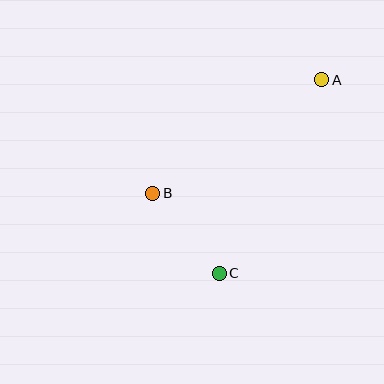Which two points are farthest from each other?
Points A and C are farthest from each other.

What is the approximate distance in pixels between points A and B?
The distance between A and B is approximately 204 pixels.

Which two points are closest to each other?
Points B and C are closest to each other.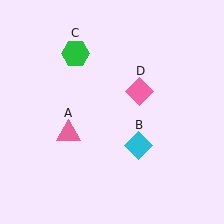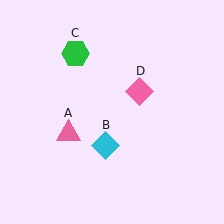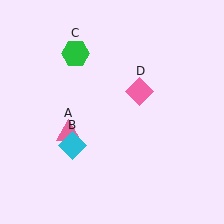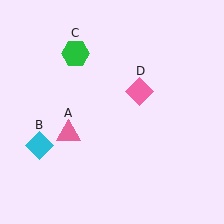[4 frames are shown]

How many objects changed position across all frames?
1 object changed position: cyan diamond (object B).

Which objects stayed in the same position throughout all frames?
Pink triangle (object A) and green hexagon (object C) and pink diamond (object D) remained stationary.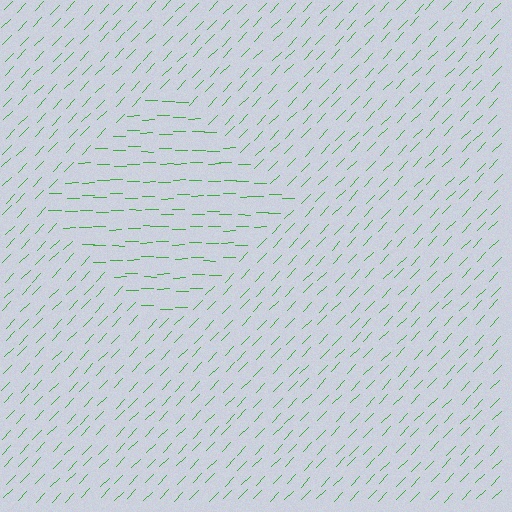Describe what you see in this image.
The image is filled with small green line segments. A diamond region in the image has lines oriented differently from the surrounding lines, creating a visible texture boundary.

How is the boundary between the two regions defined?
The boundary is defined purely by a change in line orientation (approximately 45 degrees difference). All lines are the same color and thickness.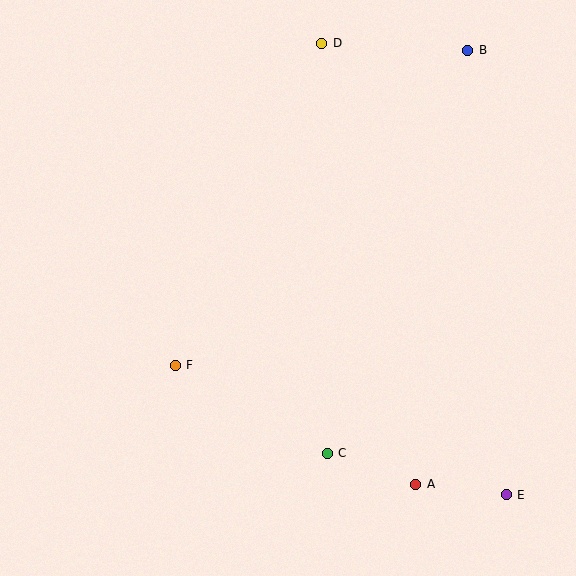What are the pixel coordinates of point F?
Point F is at (175, 365).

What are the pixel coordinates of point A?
Point A is at (416, 484).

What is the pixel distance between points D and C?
The distance between D and C is 410 pixels.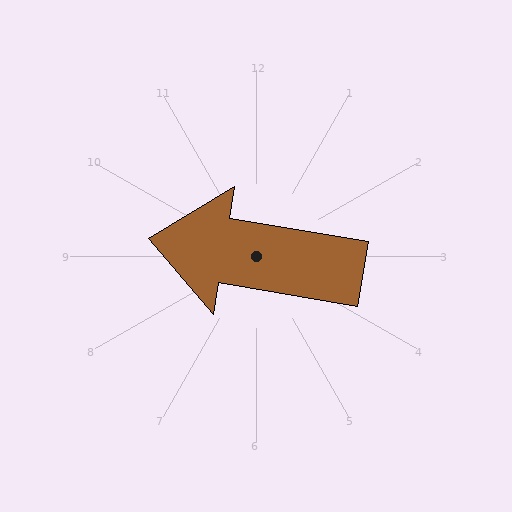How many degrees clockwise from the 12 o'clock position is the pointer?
Approximately 280 degrees.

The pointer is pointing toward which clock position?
Roughly 9 o'clock.